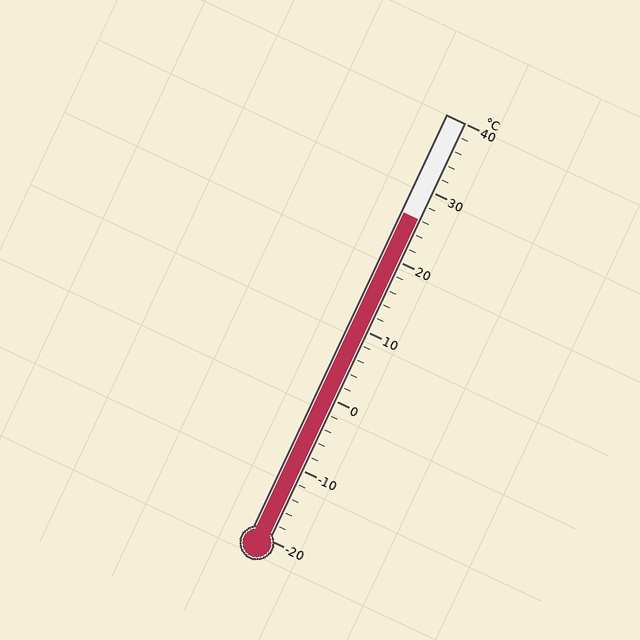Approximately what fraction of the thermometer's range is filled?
The thermometer is filled to approximately 75% of its range.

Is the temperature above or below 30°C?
The temperature is below 30°C.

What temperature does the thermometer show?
The thermometer shows approximately 26°C.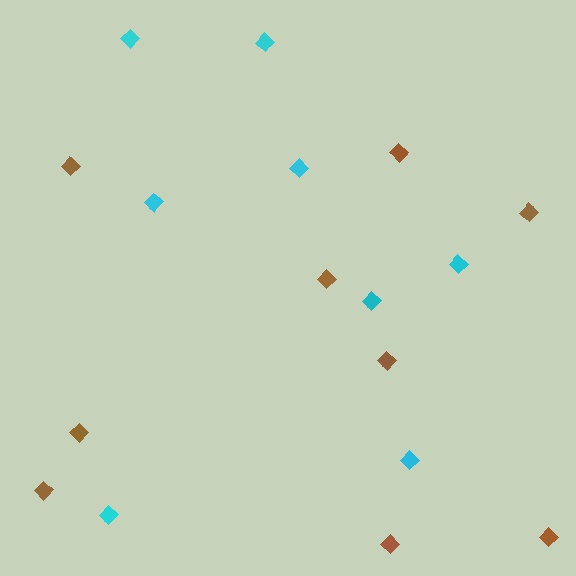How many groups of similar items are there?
There are 2 groups: one group of cyan diamonds (8) and one group of brown diamonds (9).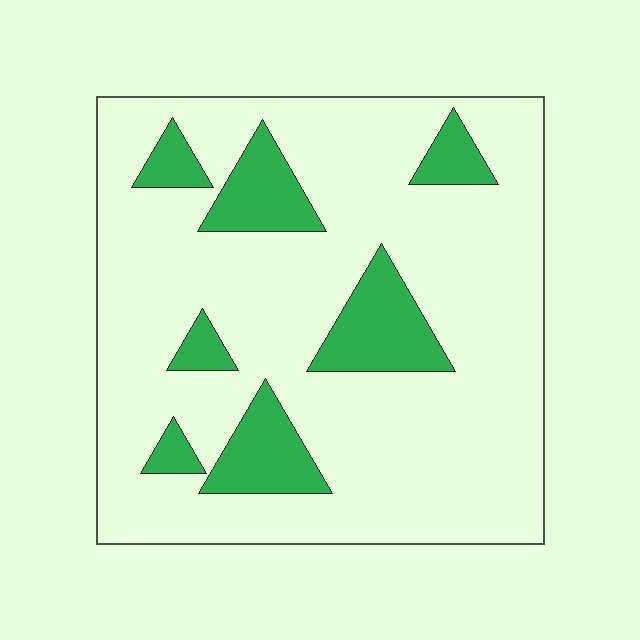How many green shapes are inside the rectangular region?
7.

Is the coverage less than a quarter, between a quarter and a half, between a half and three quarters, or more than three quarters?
Less than a quarter.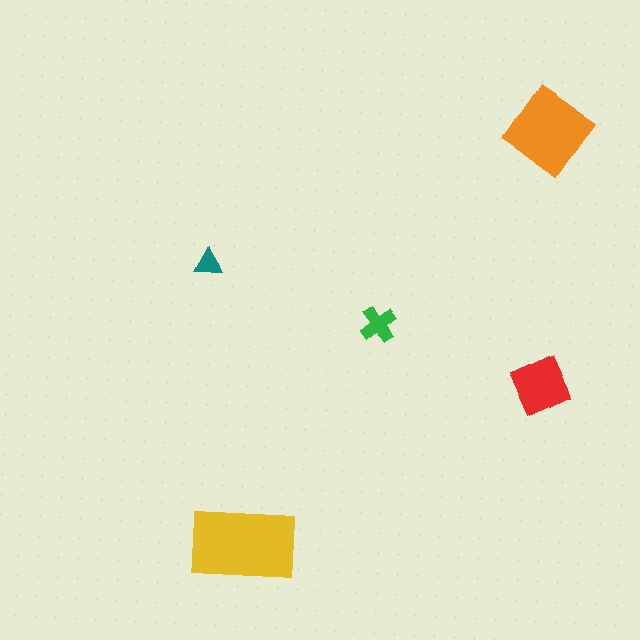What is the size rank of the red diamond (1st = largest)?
3rd.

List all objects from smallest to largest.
The teal triangle, the green cross, the red diamond, the orange diamond, the yellow rectangle.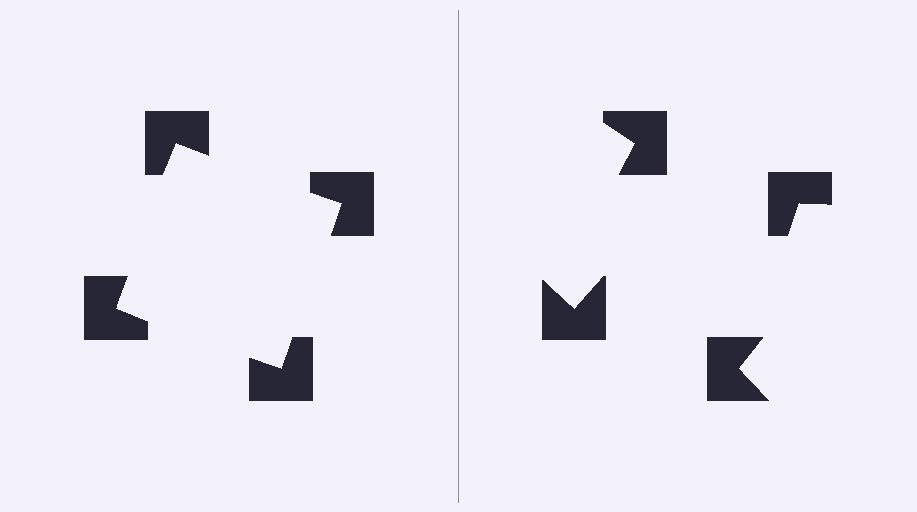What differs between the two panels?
The notched squares are positioned identically on both sides; only the wedge orientations differ. On the left they align to a square; on the right they are misaligned.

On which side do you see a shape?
An illusory square appears on the left side. On the right side the wedge cuts are rotated, so no coherent shape forms.